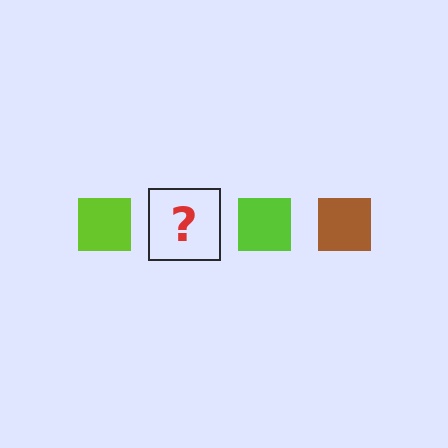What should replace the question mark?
The question mark should be replaced with a brown square.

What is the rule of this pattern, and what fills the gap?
The rule is that the pattern cycles through lime, brown squares. The gap should be filled with a brown square.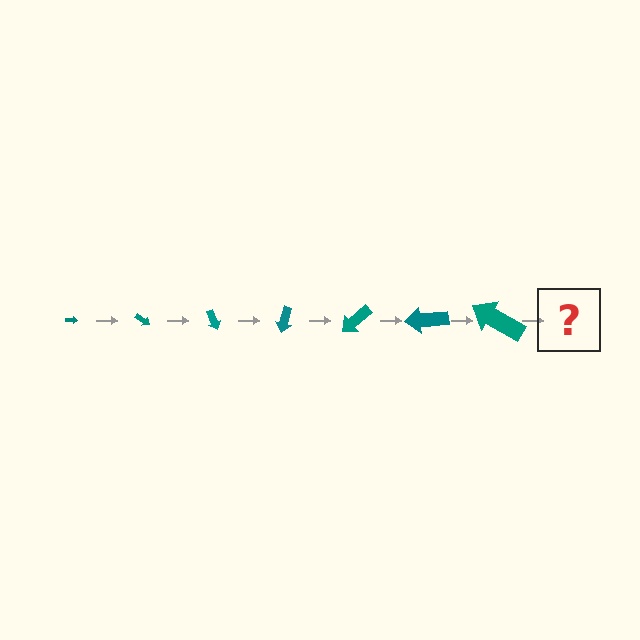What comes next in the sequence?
The next element should be an arrow, larger than the previous one and rotated 245 degrees from the start.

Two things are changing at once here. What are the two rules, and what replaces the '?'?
The two rules are that the arrow grows larger each step and it rotates 35 degrees each step. The '?' should be an arrow, larger than the previous one and rotated 245 degrees from the start.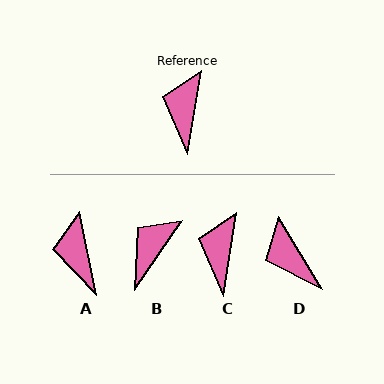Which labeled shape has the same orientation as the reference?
C.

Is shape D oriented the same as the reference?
No, it is off by about 40 degrees.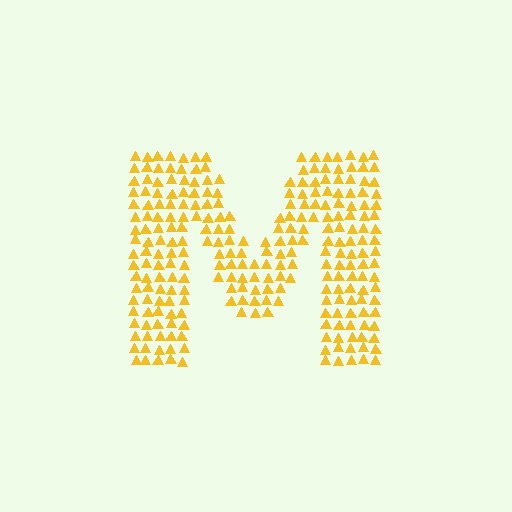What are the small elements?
The small elements are triangles.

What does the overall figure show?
The overall figure shows the letter M.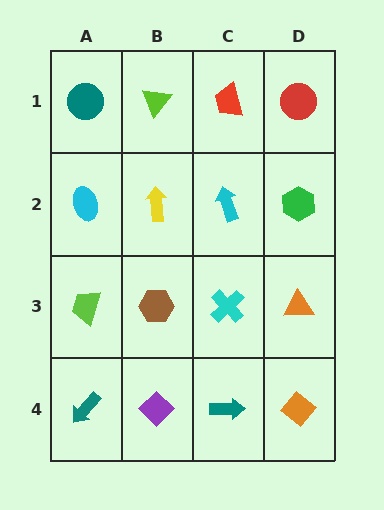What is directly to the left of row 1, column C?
A lime triangle.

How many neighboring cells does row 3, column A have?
3.